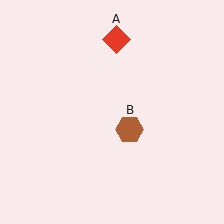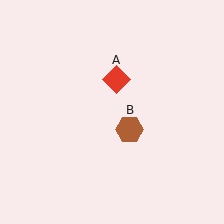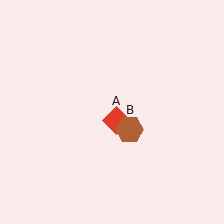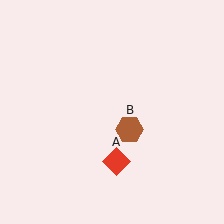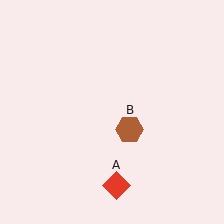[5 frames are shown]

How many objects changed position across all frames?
1 object changed position: red diamond (object A).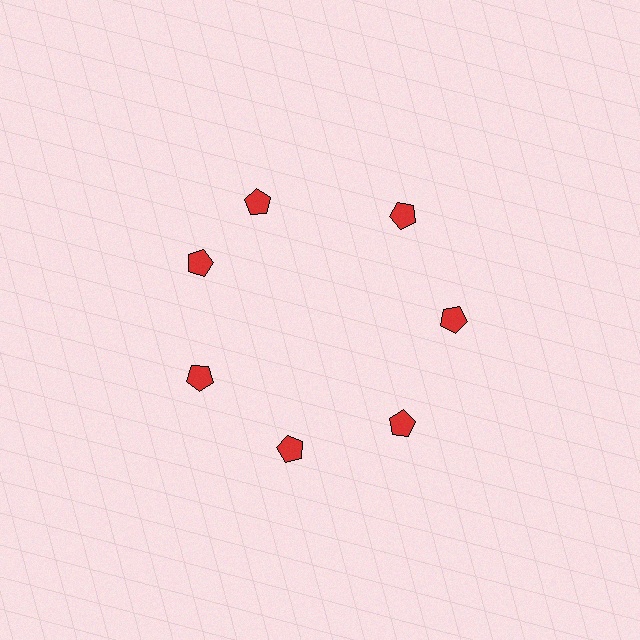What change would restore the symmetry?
The symmetry would be restored by rotating it back into even spacing with its neighbors so that all 7 pentagons sit at equal angles and equal distance from the center.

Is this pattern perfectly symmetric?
No. The 7 red pentagons are arranged in a ring, but one element near the 12 o'clock position is rotated out of alignment along the ring, breaking the 7-fold rotational symmetry.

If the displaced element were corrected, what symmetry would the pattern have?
It would have 7-fold rotational symmetry — the pattern would map onto itself every 51 degrees.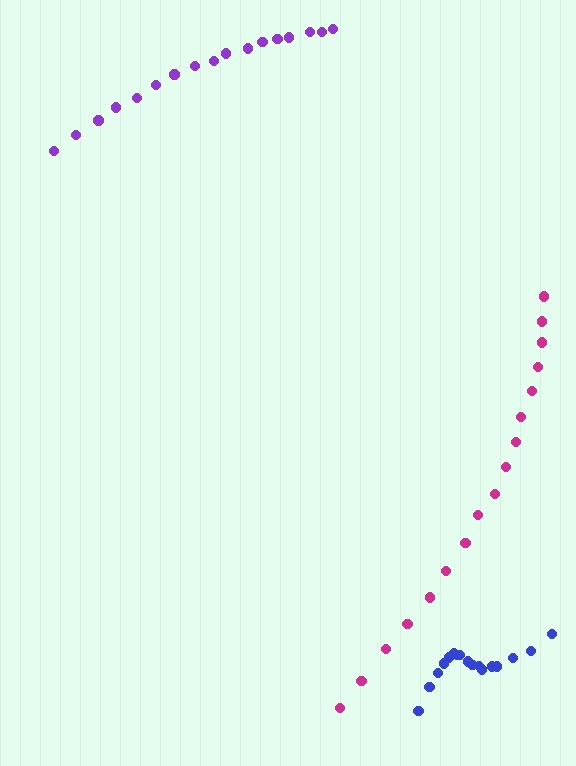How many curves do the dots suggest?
There are 3 distinct paths.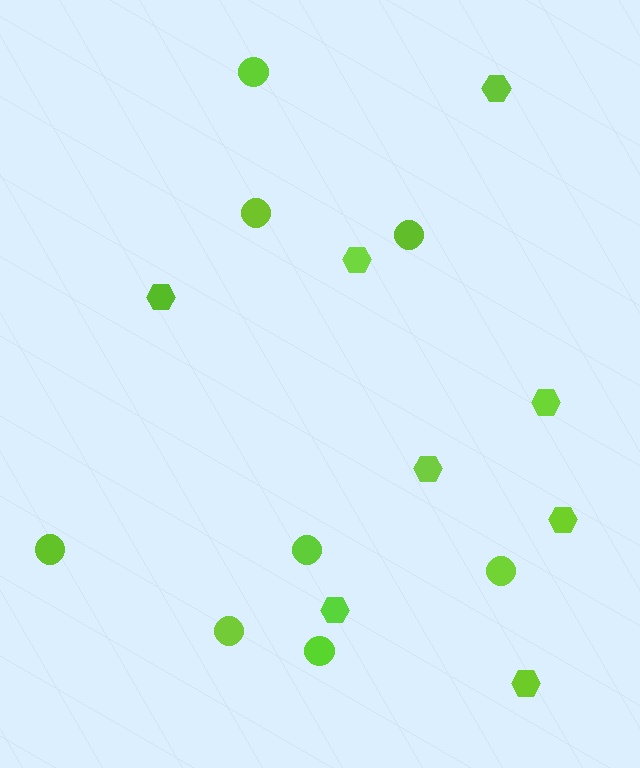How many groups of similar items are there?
There are 2 groups: one group of hexagons (8) and one group of circles (8).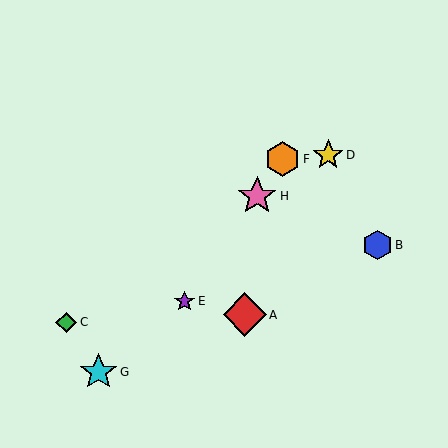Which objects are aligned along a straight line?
Objects E, F, H are aligned along a straight line.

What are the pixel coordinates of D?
Object D is at (328, 155).